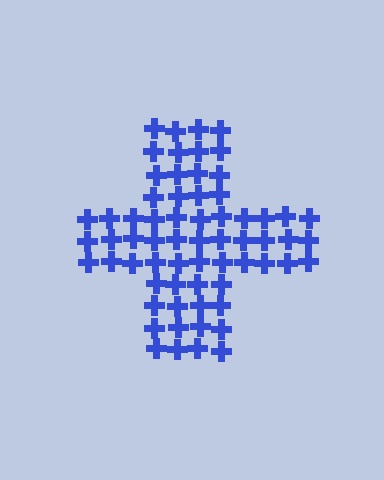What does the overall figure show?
The overall figure shows a cross.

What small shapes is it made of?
It is made of small crosses.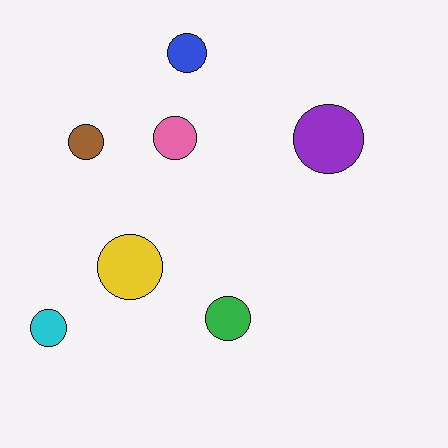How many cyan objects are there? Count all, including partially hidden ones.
There is 1 cyan object.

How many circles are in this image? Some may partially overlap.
There are 7 circles.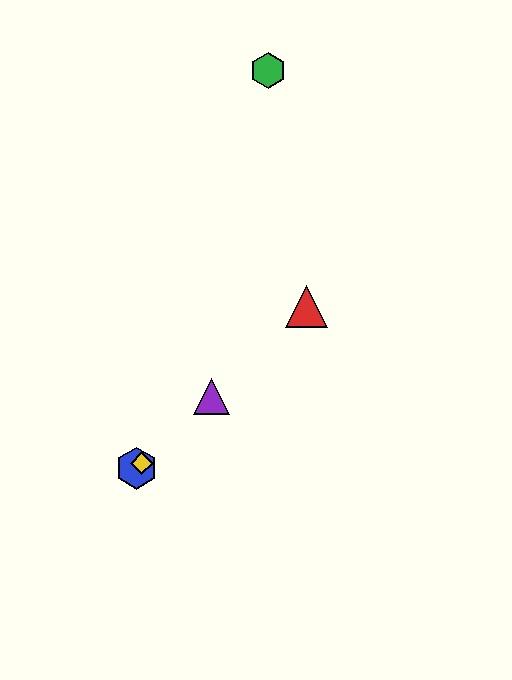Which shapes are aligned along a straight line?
The red triangle, the blue hexagon, the yellow diamond, the purple triangle are aligned along a straight line.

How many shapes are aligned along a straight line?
4 shapes (the red triangle, the blue hexagon, the yellow diamond, the purple triangle) are aligned along a straight line.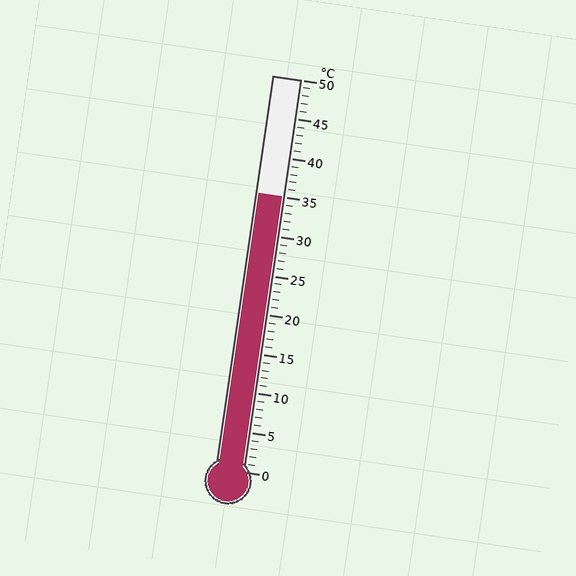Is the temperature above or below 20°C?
The temperature is above 20°C.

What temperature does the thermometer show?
The thermometer shows approximately 35°C.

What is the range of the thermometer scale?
The thermometer scale ranges from 0°C to 50°C.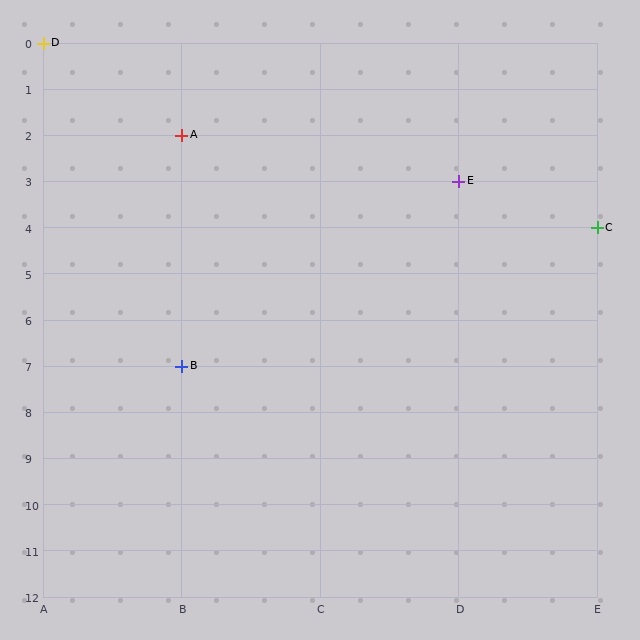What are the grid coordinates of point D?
Point D is at grid coordinates (A, 0).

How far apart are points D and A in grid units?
Points D and A are 1 column and 2 rows apart (about 2.2 grid units diagonally).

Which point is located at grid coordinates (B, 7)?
Point B is at (B, 7).